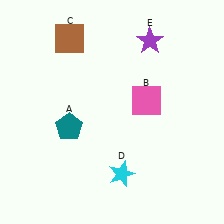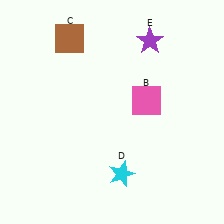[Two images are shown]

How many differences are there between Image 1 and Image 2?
There is 1 difference between the two images.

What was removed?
The teal pentagon (A) was removed in Image 2.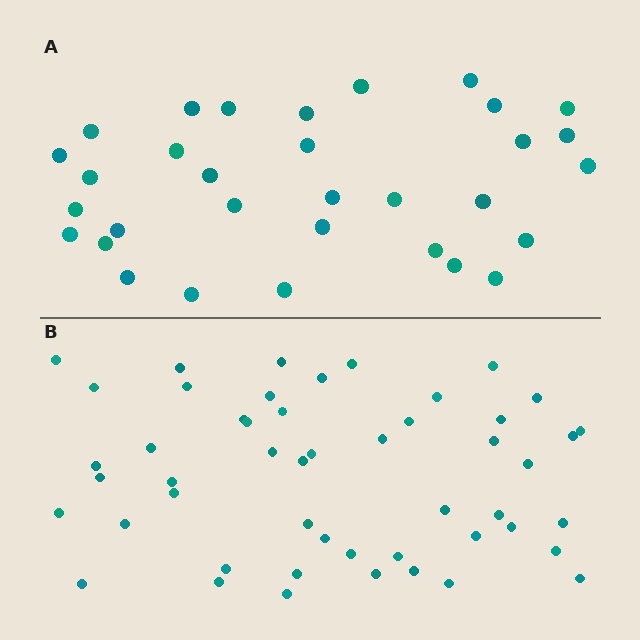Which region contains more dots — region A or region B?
Region B (the bottom region) has more dots.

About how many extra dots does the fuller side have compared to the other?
Region B has approximately 20 more dots than region A.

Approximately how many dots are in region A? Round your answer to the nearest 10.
About 30 dots. (The exact count is 32, which rounds to 30.)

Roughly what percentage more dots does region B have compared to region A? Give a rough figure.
About 55% more.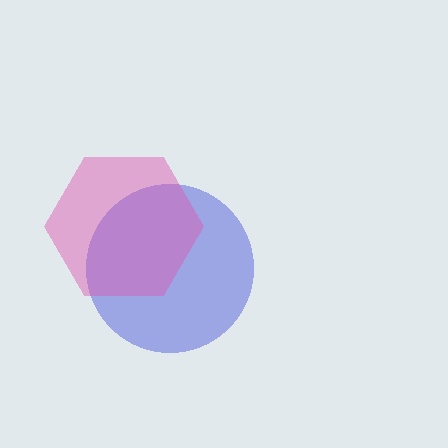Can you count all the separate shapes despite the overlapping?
Yes, there are 2 separate shapes.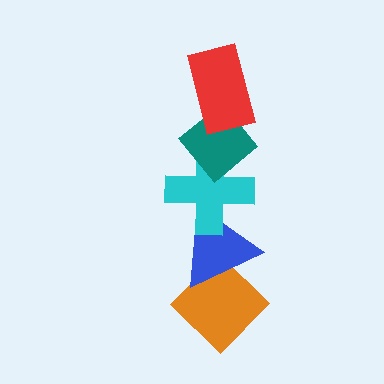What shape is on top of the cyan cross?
The teal diamond is on top of the cyan cross.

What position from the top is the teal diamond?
The teal diamond is 2nd from the top.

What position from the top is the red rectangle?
The red rectangle is 1st from the top.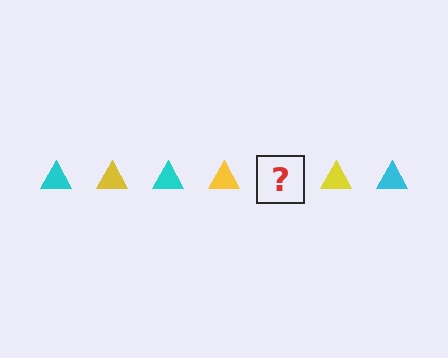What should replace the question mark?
The question mark should be replaced with a cyan triangle.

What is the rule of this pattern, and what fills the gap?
The rule is that the pattern cycles through cyan, yellow triangles. The gap should be filled with a cyan triangle.